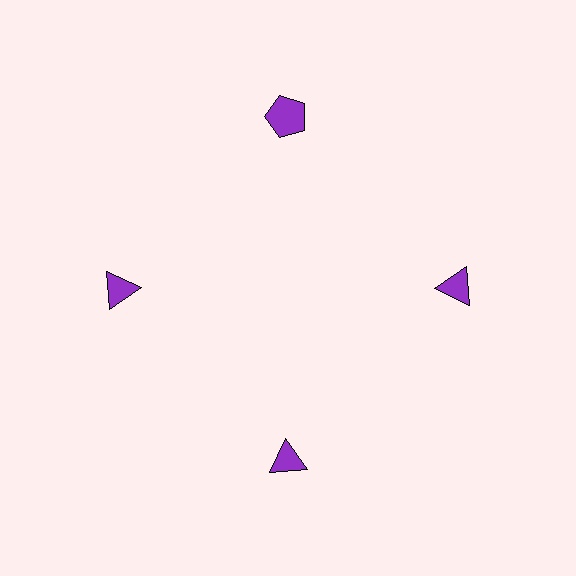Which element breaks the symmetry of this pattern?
The purple pentagon at roughly the 12 o'clock position breaks the symmetry. All other shapes are purple triangles.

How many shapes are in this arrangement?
There are 4 shapes arranged in a ring pattern.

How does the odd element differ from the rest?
It has a different shape: pentagon instead of triangle.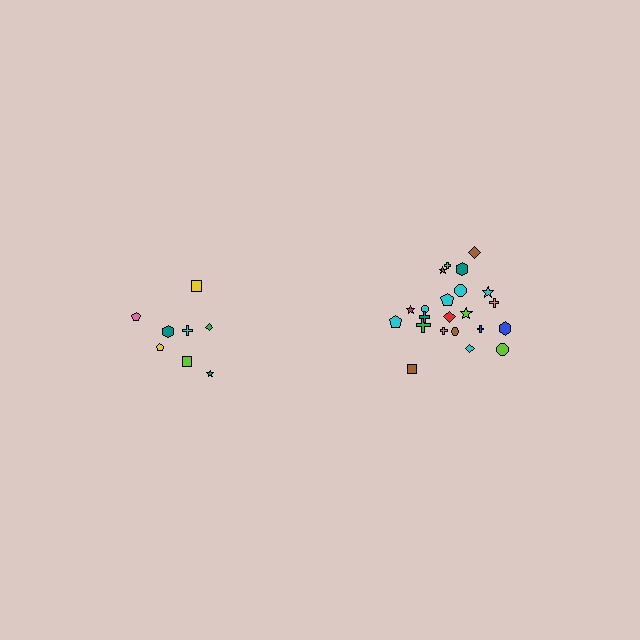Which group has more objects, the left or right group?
The right group.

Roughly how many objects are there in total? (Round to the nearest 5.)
Roughly 30 objects in total.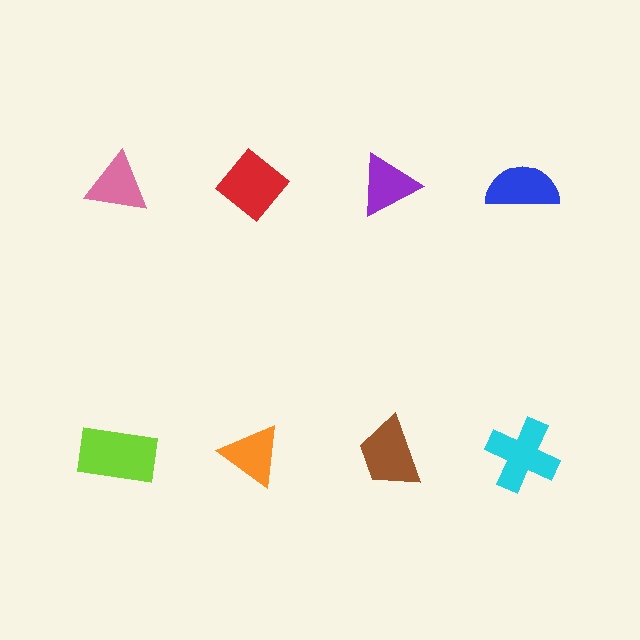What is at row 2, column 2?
An orange triangle.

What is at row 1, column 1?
A pink triangle.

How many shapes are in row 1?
4 shapes.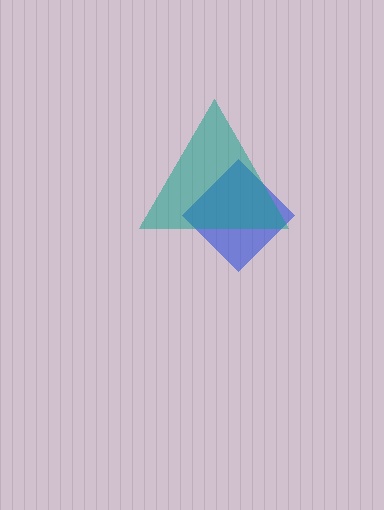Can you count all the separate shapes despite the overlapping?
Yes, there are 2 separate shapes.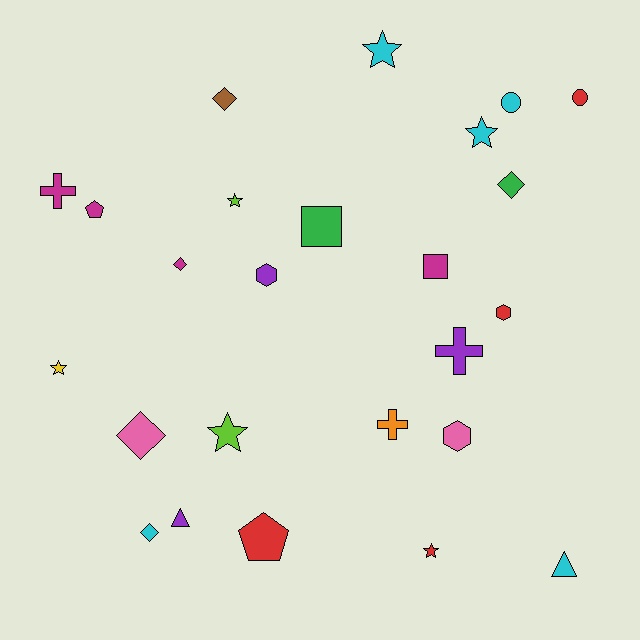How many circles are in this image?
There are 2 circles.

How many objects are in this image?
There are 25 objects.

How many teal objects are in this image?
There are no teal objects.